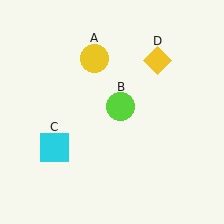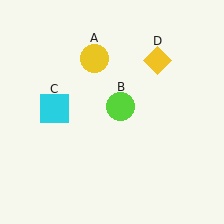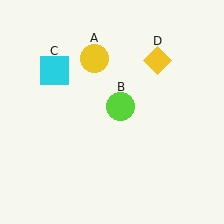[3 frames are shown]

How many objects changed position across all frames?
1 object changed position: cyan square (object C).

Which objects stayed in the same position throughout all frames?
Yellow circle (object A) and lime circle (object B) and yellow diamond (object D) remained stationary.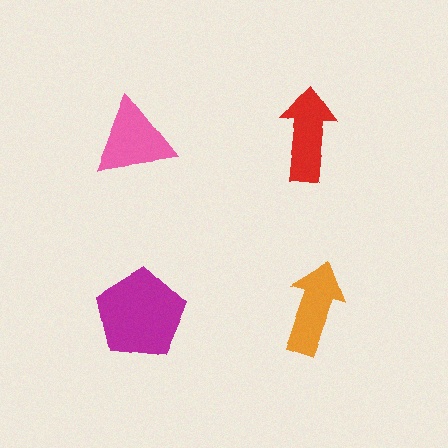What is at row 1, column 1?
A pink triangle.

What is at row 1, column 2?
A red arrow.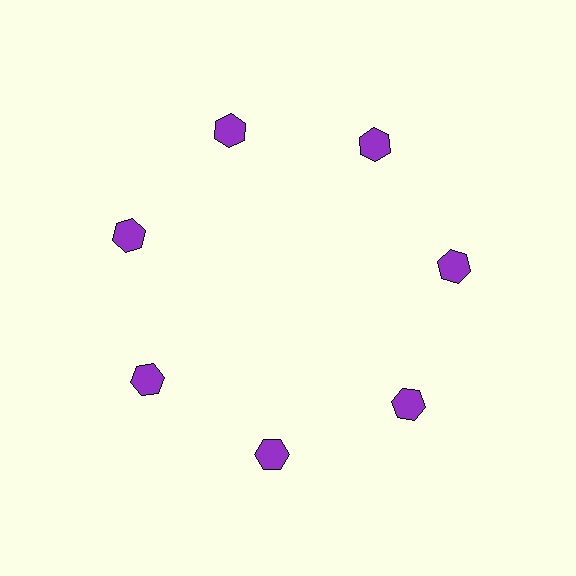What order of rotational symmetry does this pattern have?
This pattern has 7-fold rotational symmetry.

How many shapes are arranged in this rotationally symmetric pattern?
There are 7 shapes, arranged in 7 groups of 1.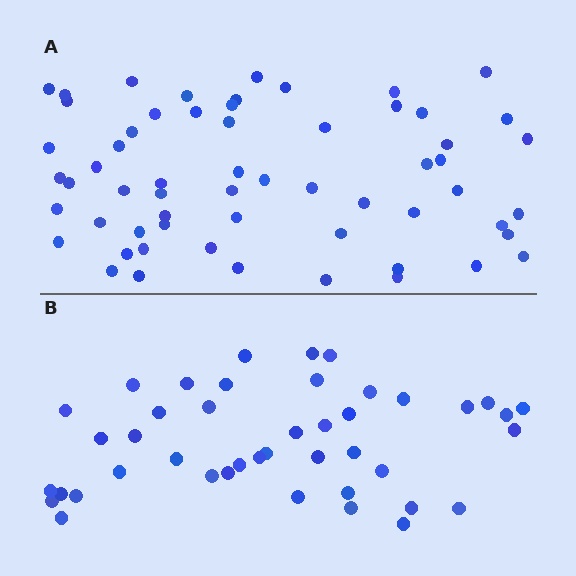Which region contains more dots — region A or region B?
Region A (the top region) has more dots.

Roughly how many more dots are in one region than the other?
Region A has approximately 15 more dots than region B.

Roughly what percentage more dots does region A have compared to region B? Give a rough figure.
About 40% more.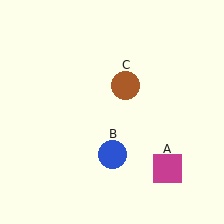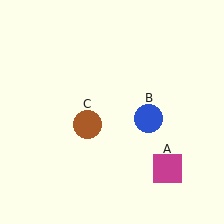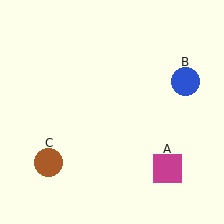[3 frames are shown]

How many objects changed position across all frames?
2 objects changed position: blue circle (object B), brown circle (object C).